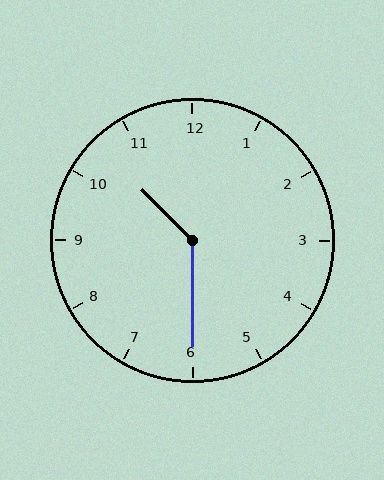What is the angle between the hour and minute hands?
Approximately 135 degrees.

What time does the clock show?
10:30.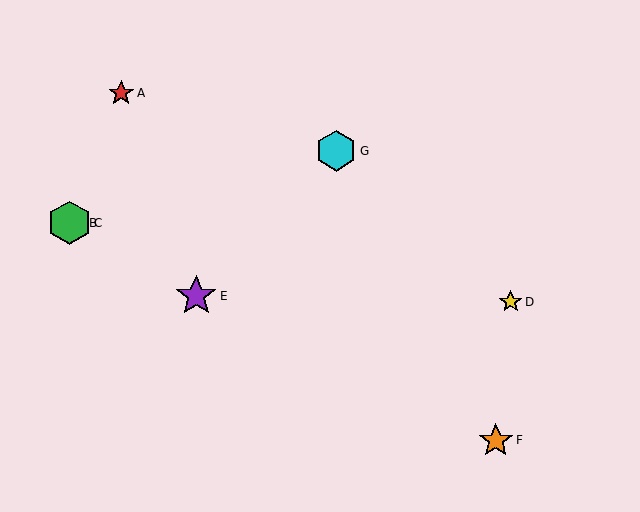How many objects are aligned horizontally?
2 objects (B, C) are aligned horizontally.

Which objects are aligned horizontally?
Objects B, C are aligned horizontally.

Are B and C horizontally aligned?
Yes, both are at y≈223.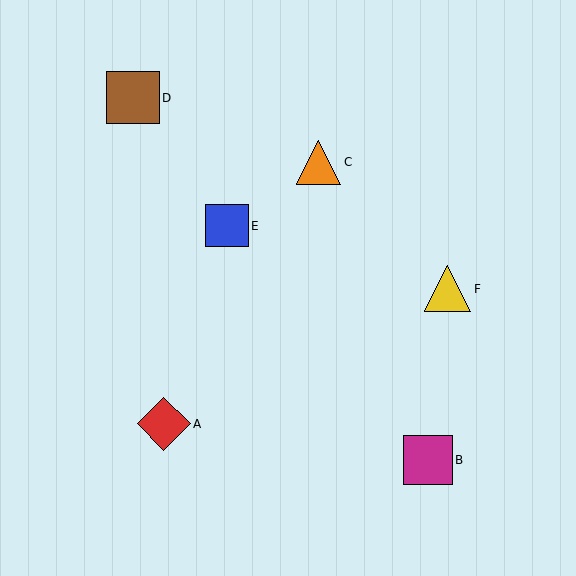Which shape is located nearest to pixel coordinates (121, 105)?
The brown square (labeled D) at (133, 98) is nearest to that location.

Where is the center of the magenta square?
The center of the magenta square is at (428, 460).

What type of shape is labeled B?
Shape B is a magenta square.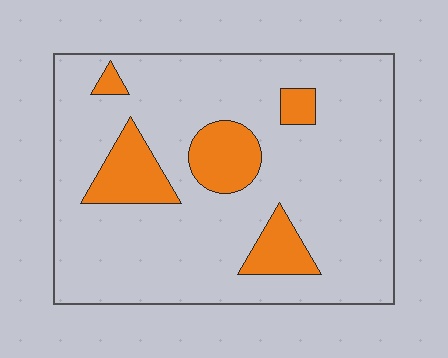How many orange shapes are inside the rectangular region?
5.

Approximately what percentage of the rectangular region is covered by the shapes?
Approximately 15%.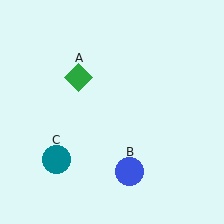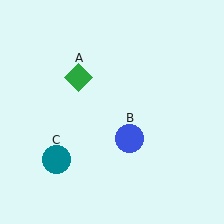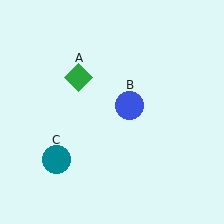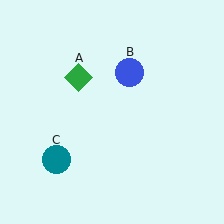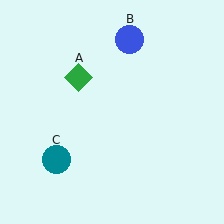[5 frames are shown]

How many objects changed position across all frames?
1 object changed position: blue circle (object B).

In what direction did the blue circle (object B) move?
The blue circle (object B) moved up.